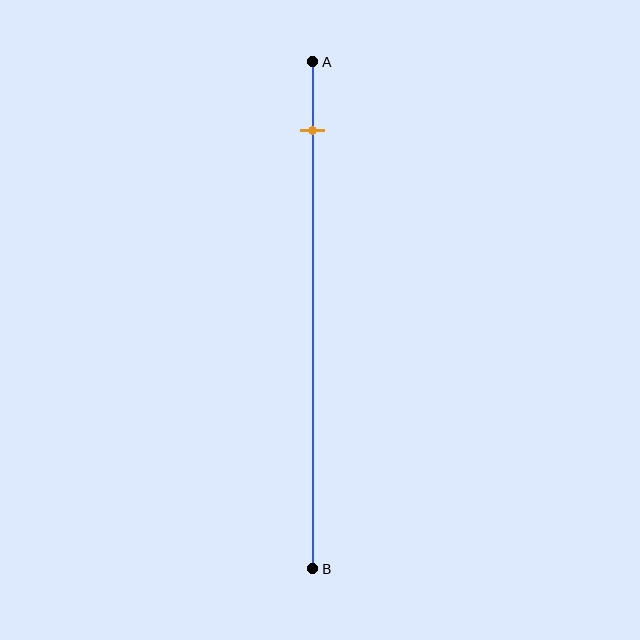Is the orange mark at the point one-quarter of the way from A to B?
No, the mark is at about 15% from A, not at the 25% one-quarter point.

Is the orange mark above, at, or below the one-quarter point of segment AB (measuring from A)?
The orange mark is above the one-quarter point of segment AB.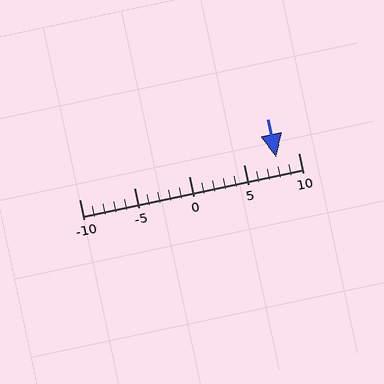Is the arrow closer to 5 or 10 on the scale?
The arrow is closer to 10.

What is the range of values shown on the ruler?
The ruler shows values from -10 to 10.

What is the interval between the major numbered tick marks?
The major tick marks are spaced 5 units apart.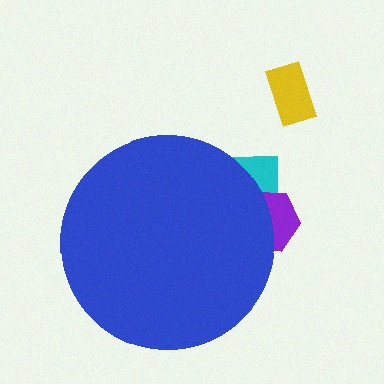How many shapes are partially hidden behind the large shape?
2 shapes are partially hidden.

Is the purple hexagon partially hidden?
Yes, the purple hexagon is partially hidden behind the blue circle.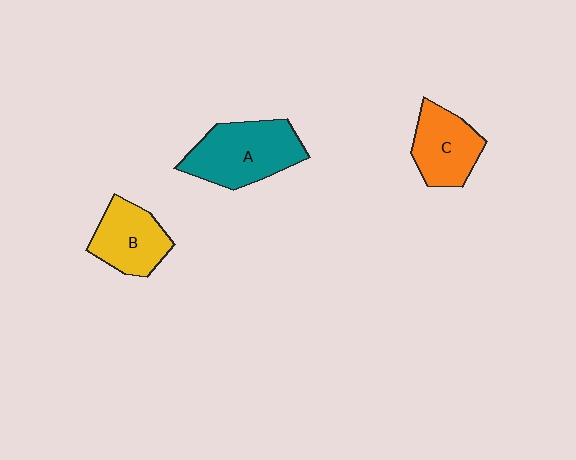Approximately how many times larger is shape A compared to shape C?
Approximately 1.4 times.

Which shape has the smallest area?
Shape B (yellow).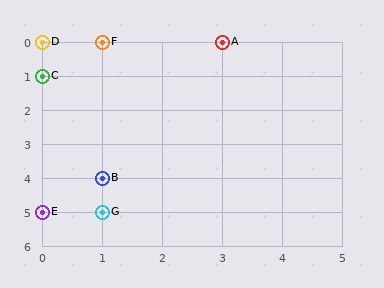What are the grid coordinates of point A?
Point A is at grid coordinates (3, 0).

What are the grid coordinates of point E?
Point E is at grid coordinates (0, 5).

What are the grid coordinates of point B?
Point B is at grid coordinates (1, 4).